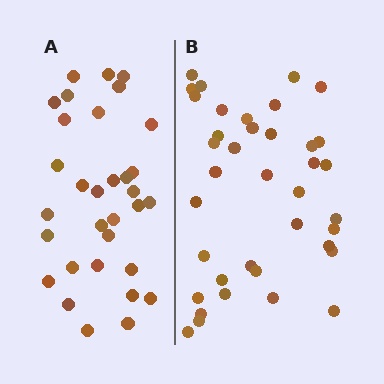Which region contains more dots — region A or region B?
Region B (the right region) has more dots.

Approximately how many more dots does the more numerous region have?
Region B has about 6 more dots than region A.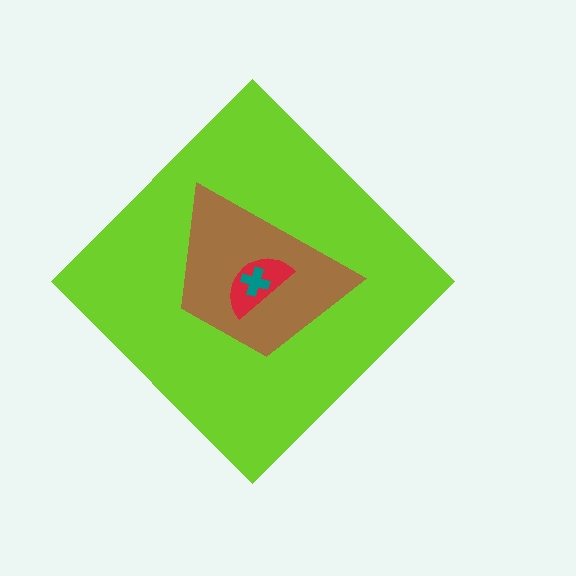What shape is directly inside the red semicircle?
The teal cross.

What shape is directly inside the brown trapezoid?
The red semicircle.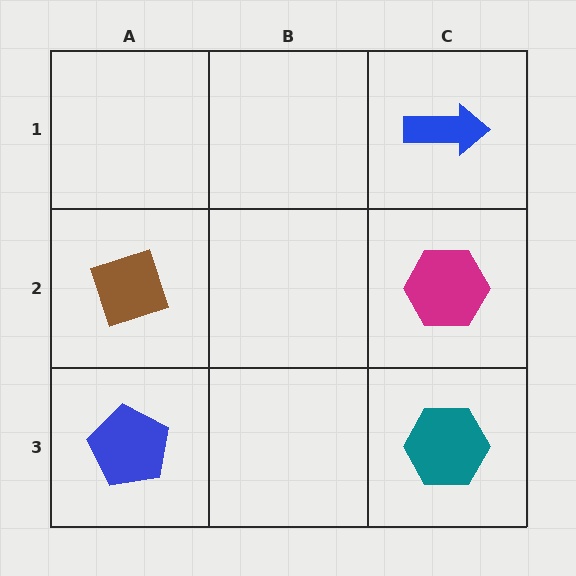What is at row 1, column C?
A blue arrow.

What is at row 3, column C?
A teal hexagon.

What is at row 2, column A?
A brown diamond.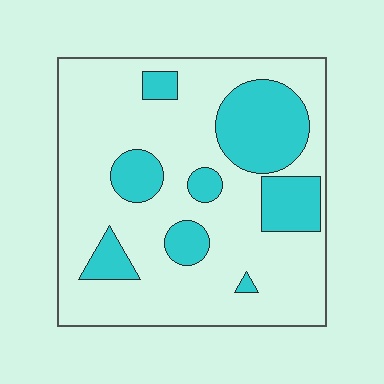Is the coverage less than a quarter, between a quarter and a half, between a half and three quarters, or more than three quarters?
Between a quarter and a half.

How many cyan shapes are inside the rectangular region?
8.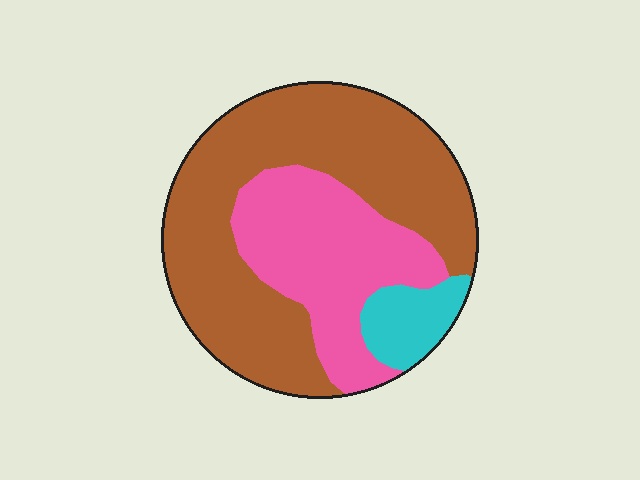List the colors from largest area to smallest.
From largest to smallest: brown, pink, cyan.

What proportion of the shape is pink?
Pink covers about 30% of the shape.